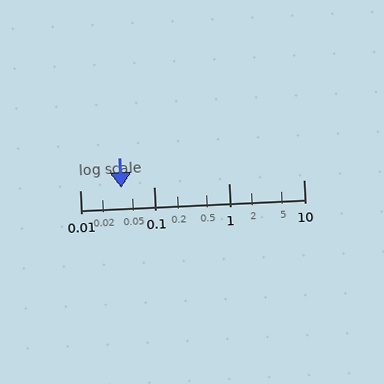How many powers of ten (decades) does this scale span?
The scale spans 3 decades, from 0.01 to 10.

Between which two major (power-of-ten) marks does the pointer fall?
The pointer is between 0.01 and 0.1.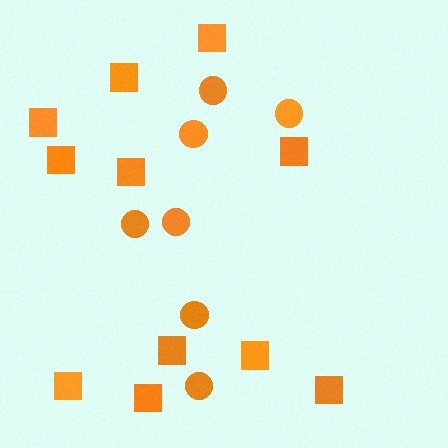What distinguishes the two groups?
There are 2 groups: one group of squares (11) and one group of circles (7).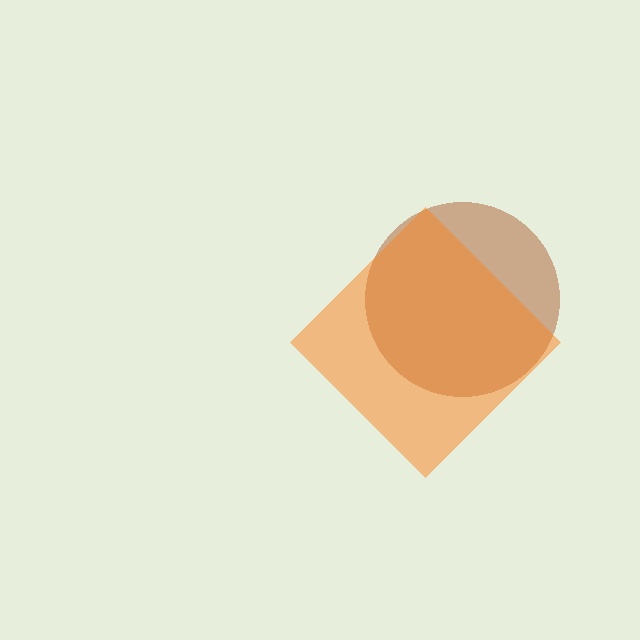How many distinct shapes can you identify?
There are 2 distinct shapes: a brown circle, an orange diamond.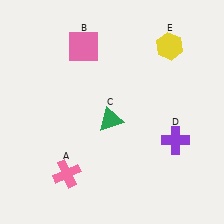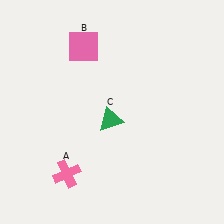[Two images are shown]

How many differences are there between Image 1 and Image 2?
There are 2 differences between the two images.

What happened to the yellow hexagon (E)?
The yellow hexagon (E) was removed in Image 2. It was in the top-right area of Image 1.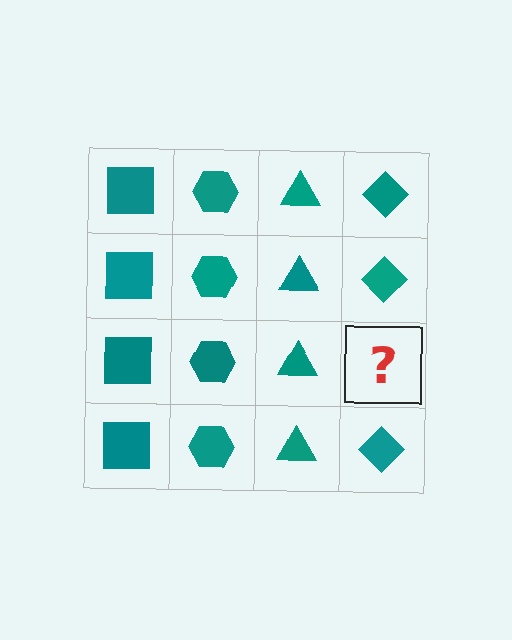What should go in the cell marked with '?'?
The missing cell should contain a teal diamond.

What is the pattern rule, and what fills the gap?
The rule is that each column has a consistent shape. The gap should be filled with a teal diamond.